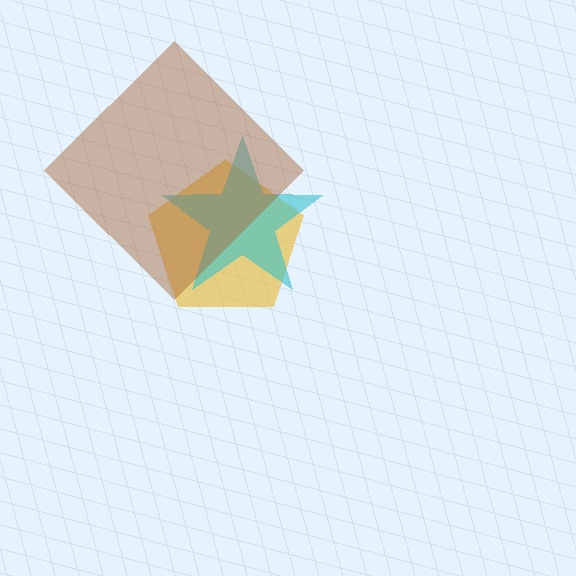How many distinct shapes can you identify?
There are 3 distinct shapes: a yellow pentagon, a cyan star, a brown diamond.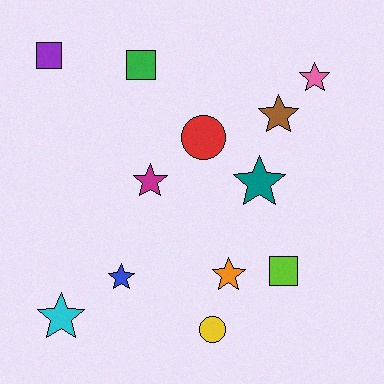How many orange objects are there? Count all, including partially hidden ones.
There is 1 orange object.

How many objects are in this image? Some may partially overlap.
There are 12 objects.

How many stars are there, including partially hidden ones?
There are 7 stars.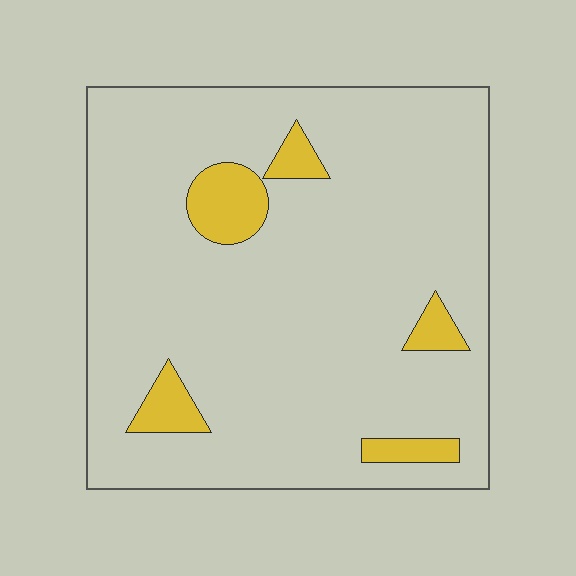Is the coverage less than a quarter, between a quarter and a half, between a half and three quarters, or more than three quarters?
Less than a quarter.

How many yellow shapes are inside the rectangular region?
5.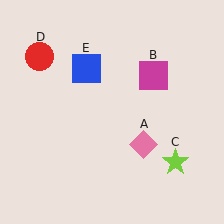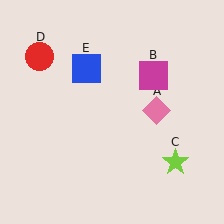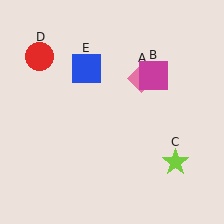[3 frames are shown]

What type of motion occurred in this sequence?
The pink diamond (object A) rotated counterclockwise around the center of the scene.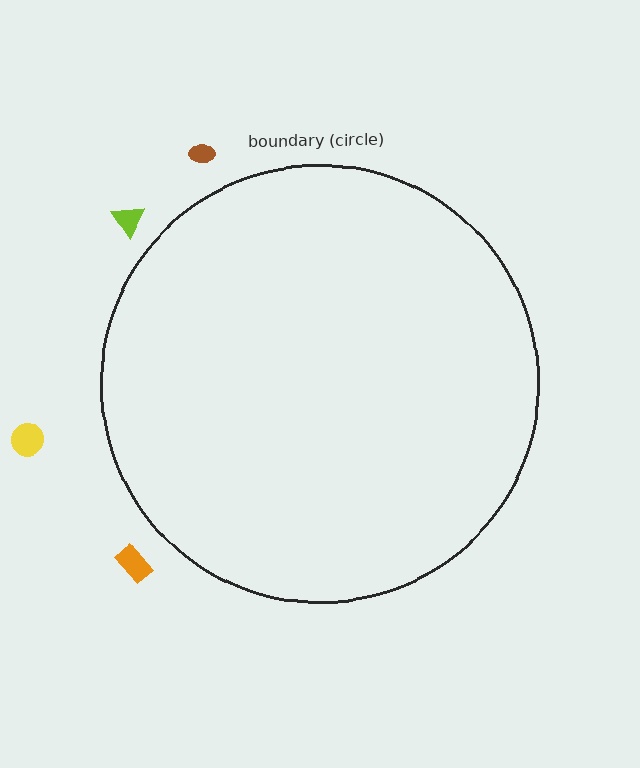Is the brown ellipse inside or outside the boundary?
Outside.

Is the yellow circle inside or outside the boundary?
Outside.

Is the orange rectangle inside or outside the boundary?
Outside.